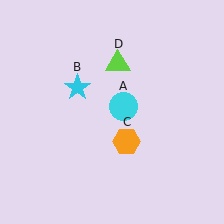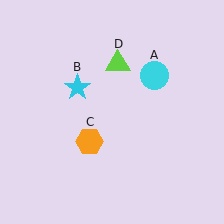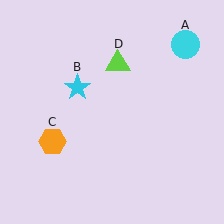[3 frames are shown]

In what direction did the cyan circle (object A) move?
The cyan circle (object A) moved up and to the right.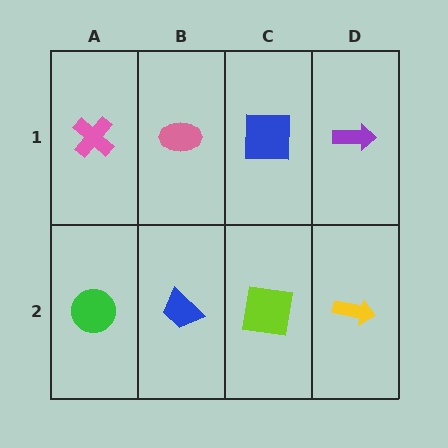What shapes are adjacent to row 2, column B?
A pink ellipse (row 1, column B), a green circle (row 2, column A), a lime square (row 2, column C).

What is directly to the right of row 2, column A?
A blue trapezoid.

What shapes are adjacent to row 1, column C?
A lime square (row 2, column C), a pink ellipse (row 1, column B), a purple arrow (row 1, column D).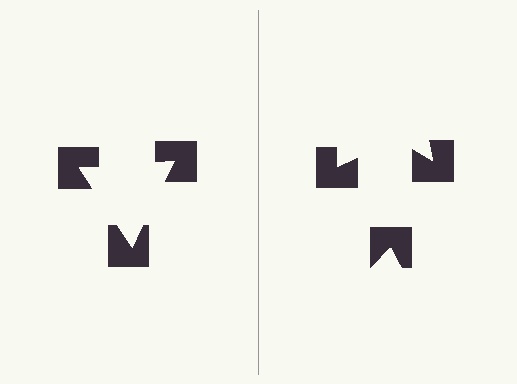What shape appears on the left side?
An illusory triangle.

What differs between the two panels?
The notched squares are positioned identically on both sides; only the wedge orientations differ. On the left they align to a triangle; on the right they are misaligned.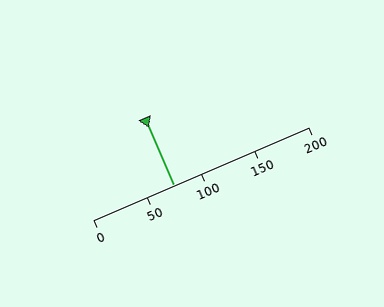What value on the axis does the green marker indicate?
The marker indicates approximately 75.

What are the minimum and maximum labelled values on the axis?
The axis runs from 0 to 200.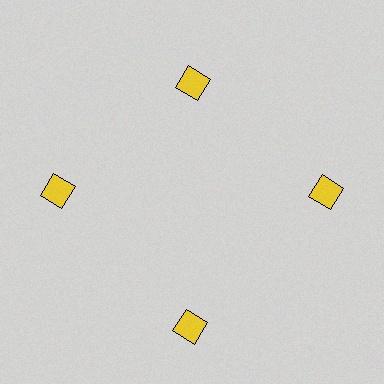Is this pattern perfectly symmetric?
No. The 4 yellow squares are arranged in a ring, but one element near the 12 o'clock position is pulled inward toward the center, breaking the 4-fold rotational symmetry.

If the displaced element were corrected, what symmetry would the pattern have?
It would have 4-fold rotational symmetry — the pattern would map onto itself every 90 degrees.